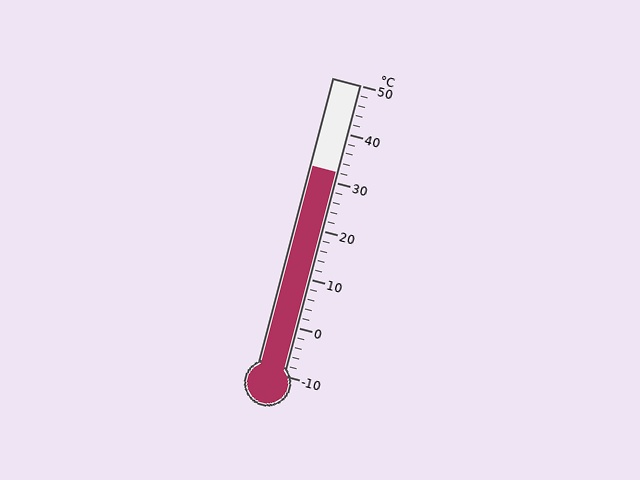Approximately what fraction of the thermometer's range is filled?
The thermometer is filled to approximately 70% of its range.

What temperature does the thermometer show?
The thermometer shows approximately 32°C.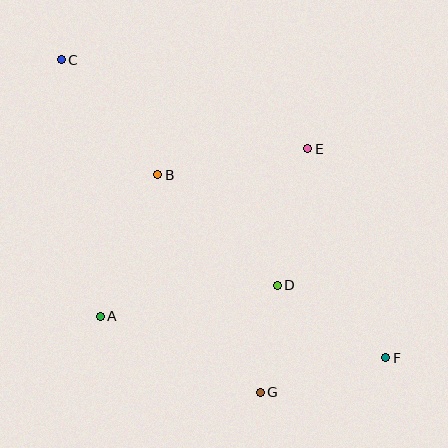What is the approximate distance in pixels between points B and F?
The distance between B and F is approximately 292 pixels.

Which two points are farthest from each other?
Points C and F are farthest from each other.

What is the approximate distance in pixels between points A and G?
The distance between A and G is approximately 177 pixels.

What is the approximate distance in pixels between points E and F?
The distance between E and F is approximately 223 pixels.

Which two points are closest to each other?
Points D and G are closest to each other.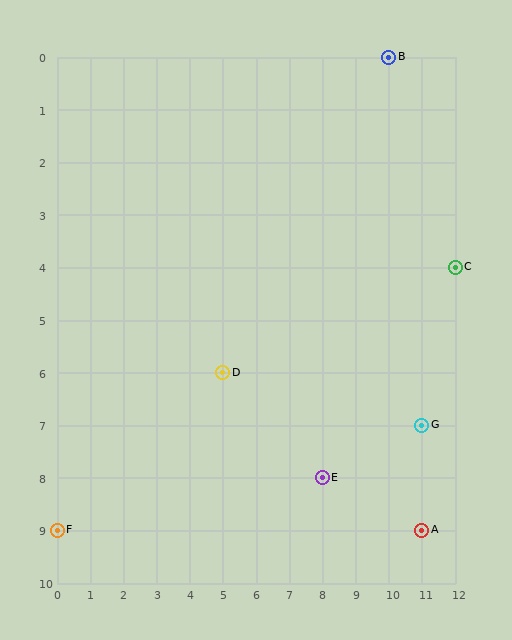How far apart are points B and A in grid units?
Points B and A are 1 column and 9 rows apart (about 9.1 grid units diagonally).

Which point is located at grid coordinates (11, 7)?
Point G is at (11, 7).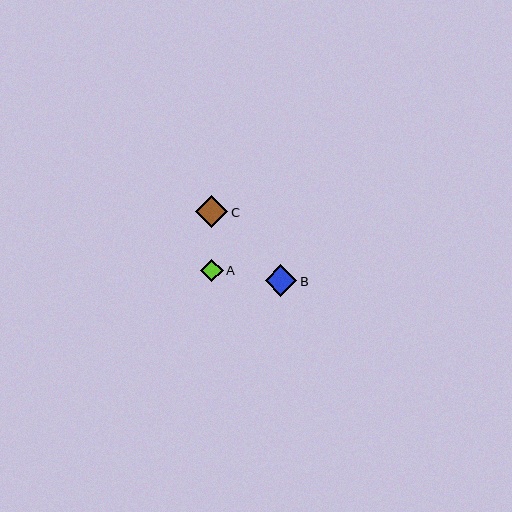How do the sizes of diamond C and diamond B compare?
Diamond C and diamond B are approximately the same size.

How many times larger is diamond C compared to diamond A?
Diamond C is approximately 1.5 times the size of diamond A.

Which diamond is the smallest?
Diamond A is the smallest with a size of approximately 22 pixels.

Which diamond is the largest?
Diamond C is the largest with a size of approximately 33 pixels.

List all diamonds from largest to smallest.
From largest to smallest: C, B, A.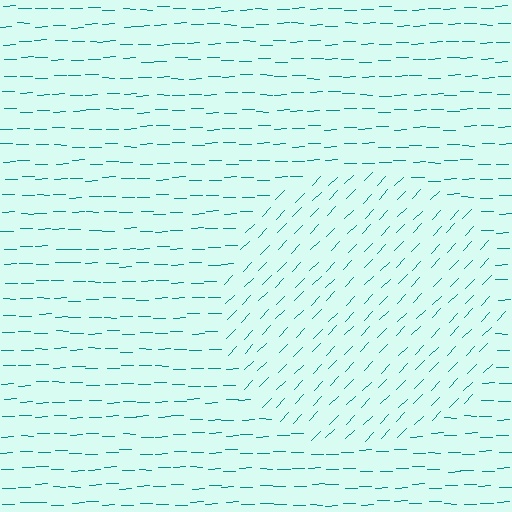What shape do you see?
I see a circle.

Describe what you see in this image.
The image is filled with small teal line segments. A circle region in the image has lines oriented differently from the surrounding lines, creating a visible texture boundary.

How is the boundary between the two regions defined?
The boundary is defined purely by a change in line orientation (approximately 45 degrees difference). All lines are the same color and thickness.